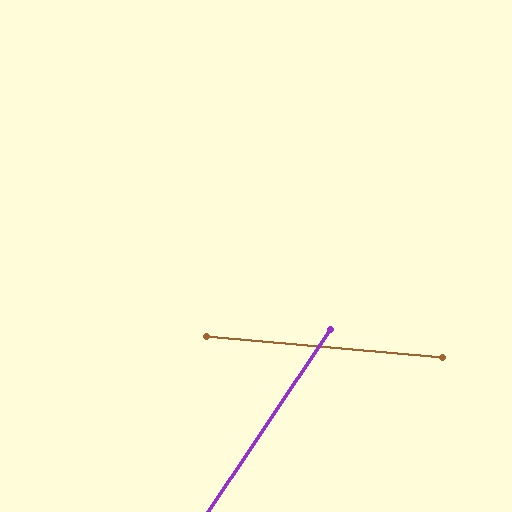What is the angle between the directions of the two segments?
Approximately 61 degrees.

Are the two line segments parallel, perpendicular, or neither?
Neither parallel nor perpendicular — they differ by about 61°.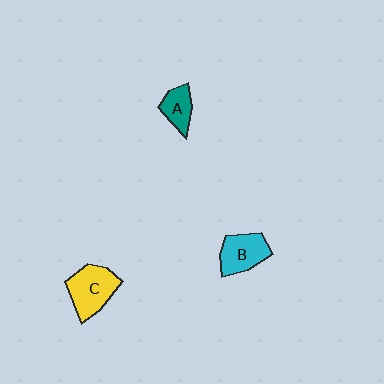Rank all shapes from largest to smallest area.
From largest to smallest: C (yellow), B (cyan), A (teal).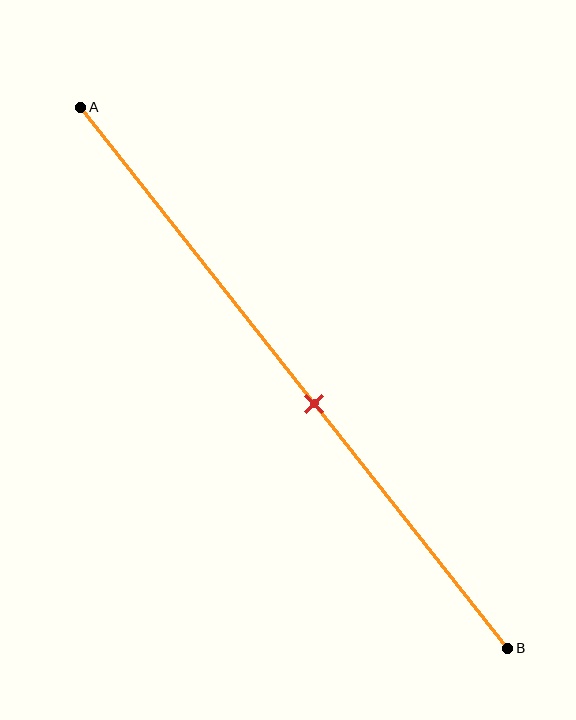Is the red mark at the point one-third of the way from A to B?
No, the mark is at about 55% from A, not at the 33% one-third point.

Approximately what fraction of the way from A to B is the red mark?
The red mark is approximately 55% of the way from A to B.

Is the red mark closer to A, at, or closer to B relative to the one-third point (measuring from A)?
The red mark is closer to point B than the one-third point of segment AB.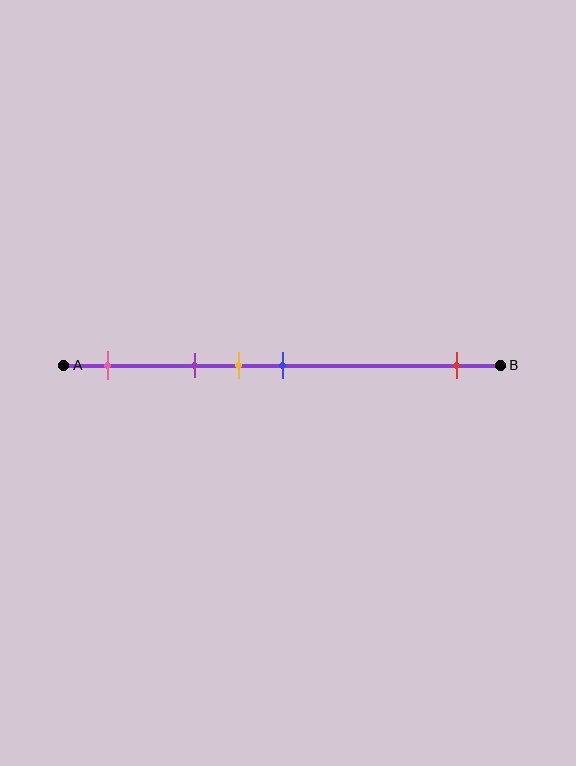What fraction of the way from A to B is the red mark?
The red mark is approximately 90% (0.9) of the way from A to B.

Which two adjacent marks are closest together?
The yellow and blue marks are the closest adjacent pair.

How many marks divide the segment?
There are 5 marks dividing the segment.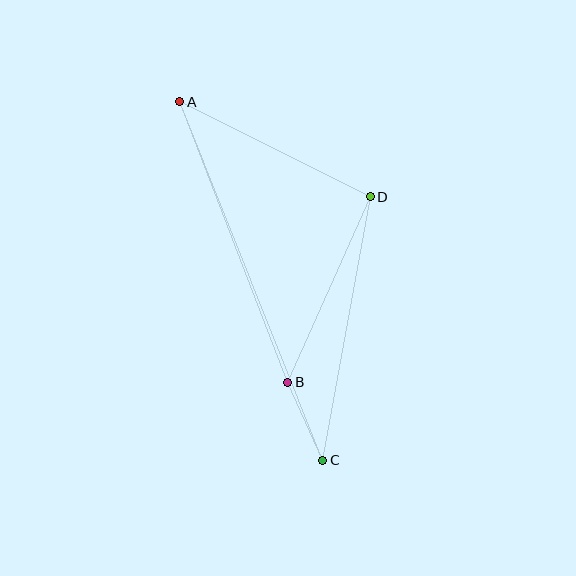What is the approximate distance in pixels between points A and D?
The distance between A and D is approximately 213 pixels.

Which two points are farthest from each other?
Points A and C are farthest from each other.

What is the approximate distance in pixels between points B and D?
The distance between B and D is approximately 203 pixels.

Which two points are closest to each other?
Points B and C are closest to each other.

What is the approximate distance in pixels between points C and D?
The distance between C and D is approximately 268 pixels.